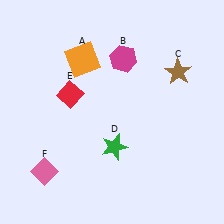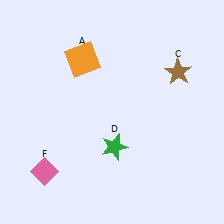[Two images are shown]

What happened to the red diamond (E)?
The red diamond (E) was removed in Image 2. It was in the top-left area of Image 1.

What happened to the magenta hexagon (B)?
The magenta hexagon (B) was removed in Image 2. It was in the top-right area of Image 1.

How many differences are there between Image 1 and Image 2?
There are 2 differences between the two images.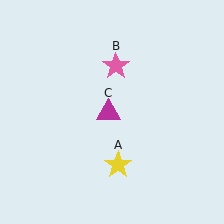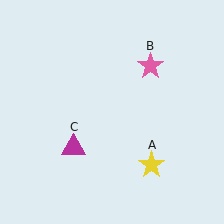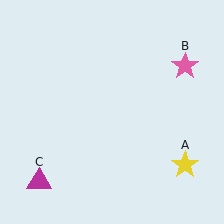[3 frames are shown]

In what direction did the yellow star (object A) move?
The yellow star (object A) moved right.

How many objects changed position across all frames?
3 objects changed position: yellow star (object A), pink star (object B), magenta triangle (object C).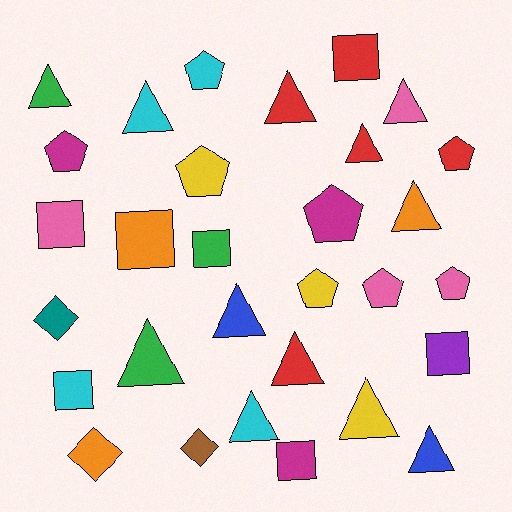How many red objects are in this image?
There are 5 red objects.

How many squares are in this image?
There are 7 squares.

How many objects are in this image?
There are 30 objects.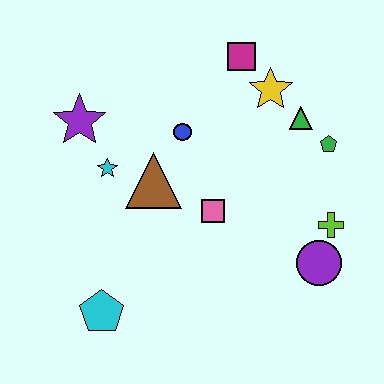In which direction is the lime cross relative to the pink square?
The lime cross is to the right of the pink square.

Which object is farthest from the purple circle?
The purple star is farthest from the purple circle.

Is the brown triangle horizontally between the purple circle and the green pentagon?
No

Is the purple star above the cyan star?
Yes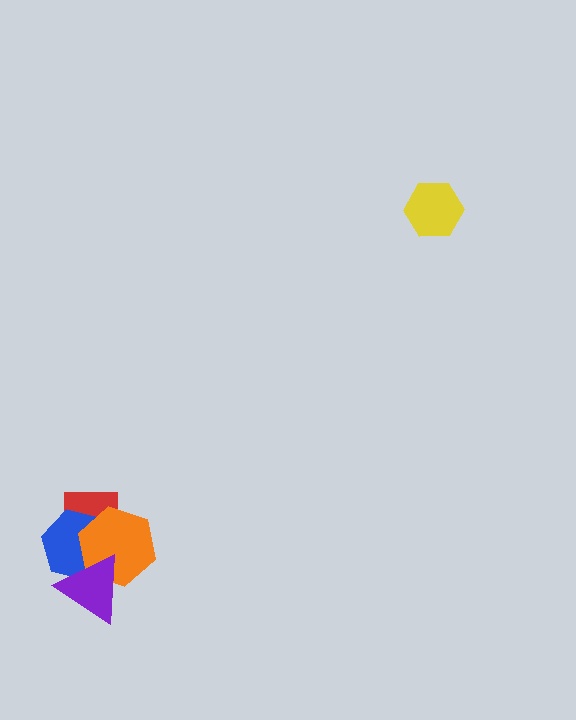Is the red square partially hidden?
Yes, it is partially covered by another shape.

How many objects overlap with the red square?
2 objects overlap with the red square.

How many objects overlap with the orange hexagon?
3 objects overlap with the orange hexagon.